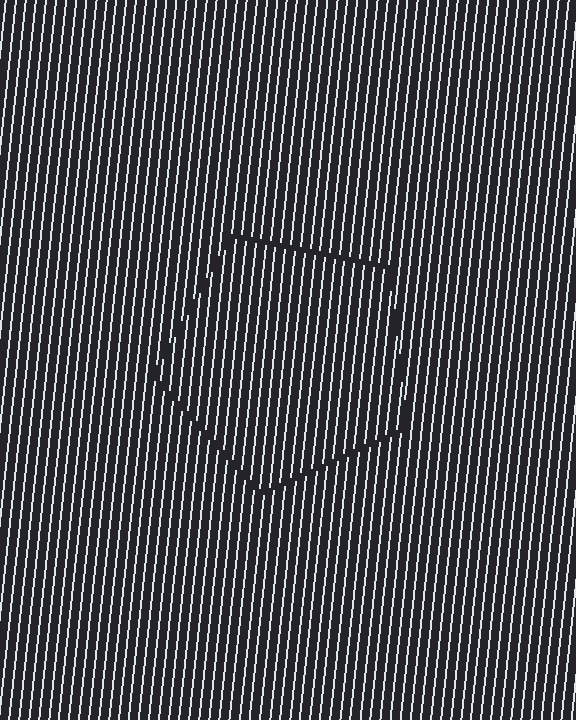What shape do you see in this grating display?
An illusory pentagon. The interior of the shape contains the same grating, shifted by half a period — the contour is defined by the phase discontinuity where line-ends from the inner and outer gratings abut.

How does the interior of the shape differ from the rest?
The interior of the shape contains the same grating, shifted by half a period — the contour is defined by the phase discontinuity where line-ends from the inner and outer gratings abut.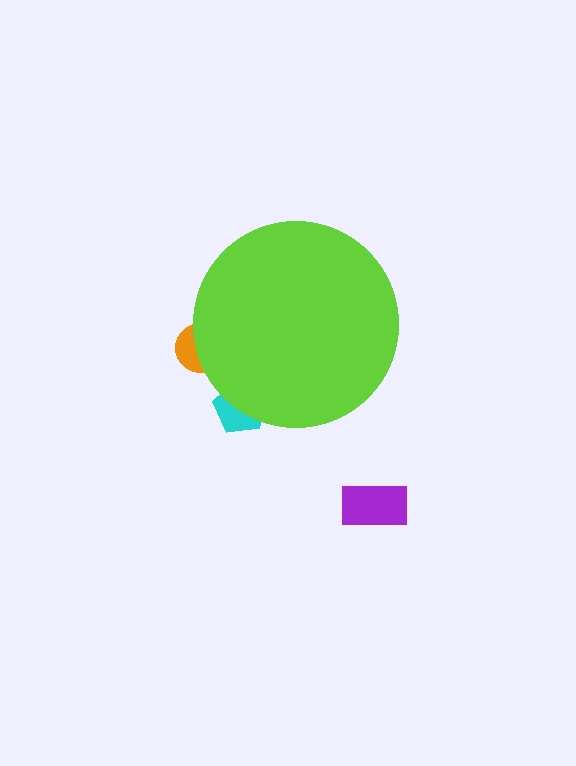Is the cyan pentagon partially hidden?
Yes, the cyan pentagon is partially hidden behind the lime circle.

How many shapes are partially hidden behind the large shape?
2 shapes are partially hidden.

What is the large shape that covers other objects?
A lime circle.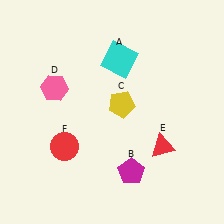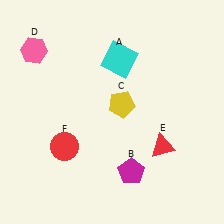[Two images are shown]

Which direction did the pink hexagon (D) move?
The pink hexagon (D) moved up.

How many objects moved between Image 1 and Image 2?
1 object moved between the two images.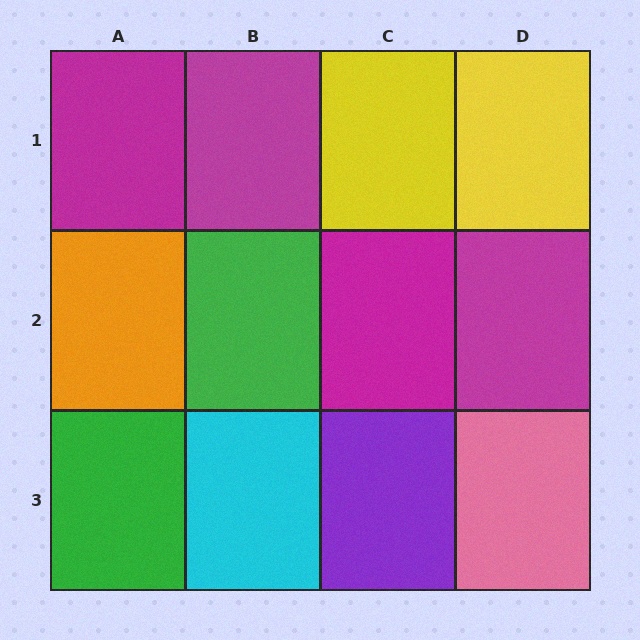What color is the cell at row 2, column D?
Magenta.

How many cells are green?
2 cells are green.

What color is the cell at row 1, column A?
Magenta.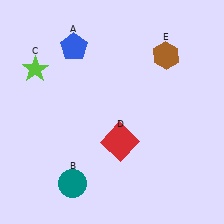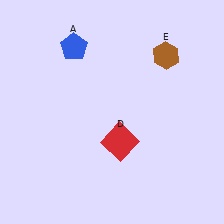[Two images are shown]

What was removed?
The lime star (C), the teal circle (B) were removed in Image 2.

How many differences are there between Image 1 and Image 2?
There are 2 differences between the two images.